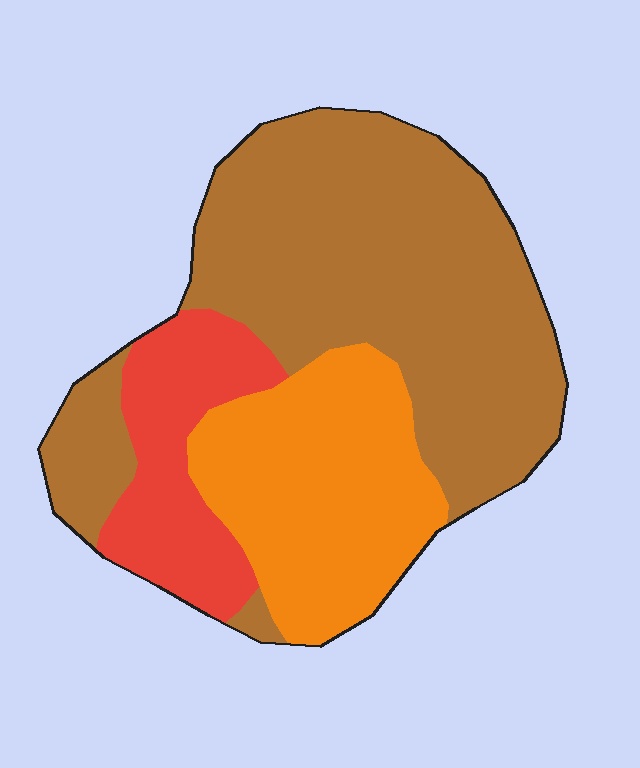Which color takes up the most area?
Brown, at roughly 55%.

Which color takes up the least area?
Red, at roughly 15%.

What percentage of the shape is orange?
Orange takes up about one quarter (1/4) of the shape.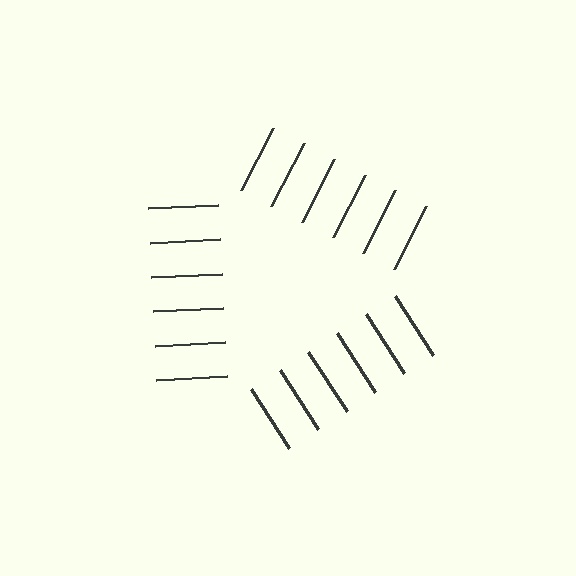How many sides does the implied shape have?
3 sides — the line-ends trace a triangle.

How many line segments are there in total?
18 — 6 along each of the 3 edges.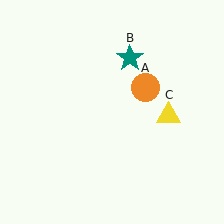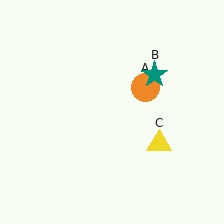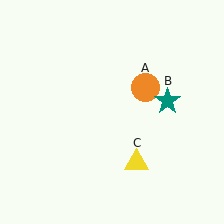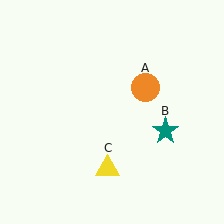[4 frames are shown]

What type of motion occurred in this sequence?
The teal star (object B), yellow triangle (object C) rotated clockwise around the center of the scene.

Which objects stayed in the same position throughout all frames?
Orange circle (object A) remained stationary.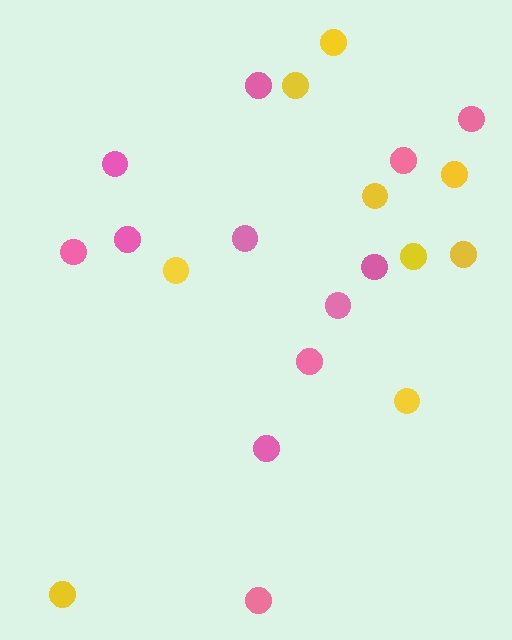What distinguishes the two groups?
There are 2 groups: one group of yellow circles (9) and one group of pink circles (12).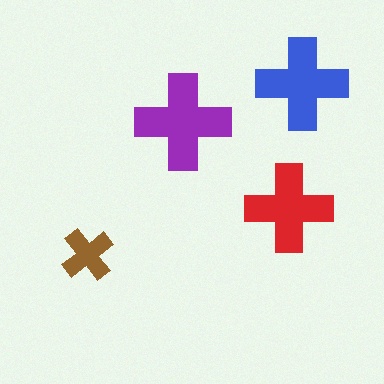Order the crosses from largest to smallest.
the purple one, the blue one, the red one, the brown one.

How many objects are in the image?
There are 4 objects in the image.